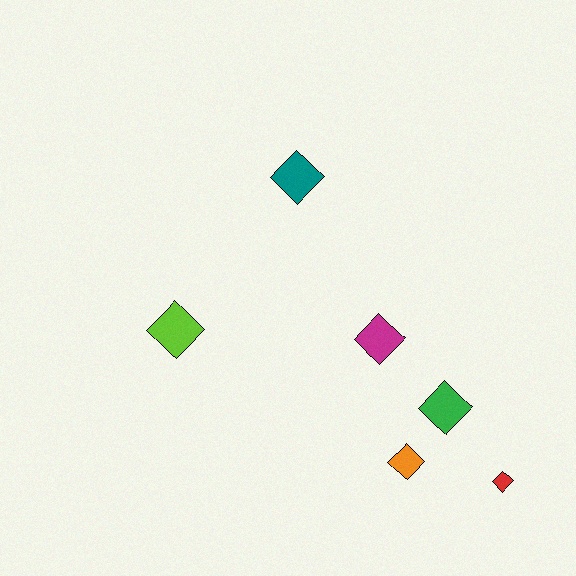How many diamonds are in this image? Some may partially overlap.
There are 6 diamonds.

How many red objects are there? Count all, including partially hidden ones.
There is 1 red object.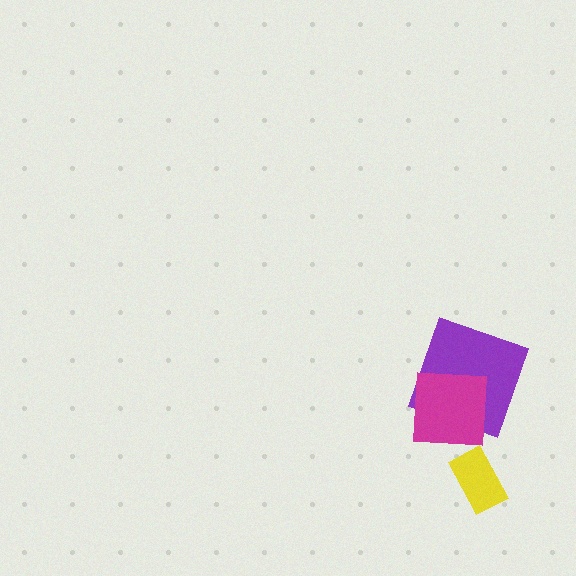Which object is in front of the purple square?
The magenta square is in front of the purple square.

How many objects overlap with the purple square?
1 object overlaps with the purple square.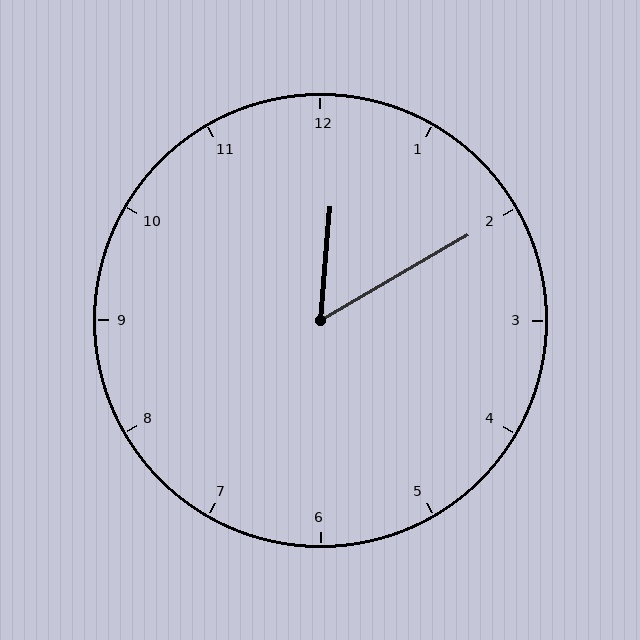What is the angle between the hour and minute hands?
Approximately 55 degrees.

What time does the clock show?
12:10.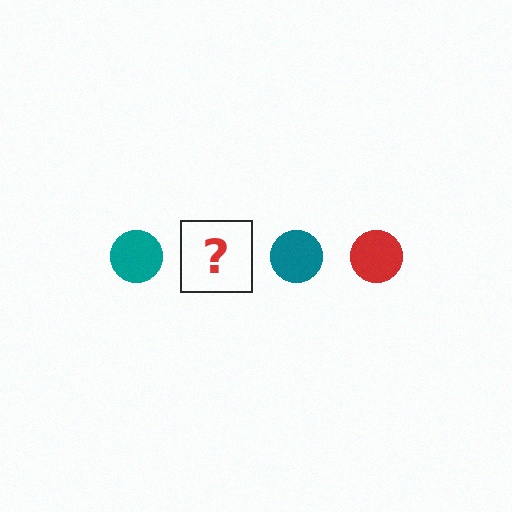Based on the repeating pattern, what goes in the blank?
The blank should be a red circle.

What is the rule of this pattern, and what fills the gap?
The rule is that the pattern cycles through teal, red circles. The gap should be filled with a red circle.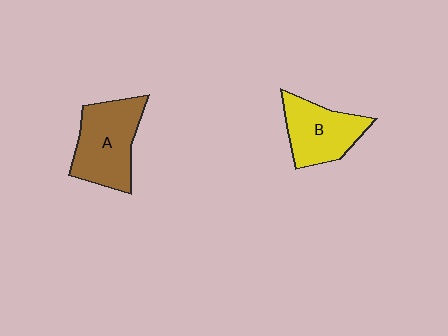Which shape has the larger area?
Shape A (brown).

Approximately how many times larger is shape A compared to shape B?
Approximately 1.2 times.